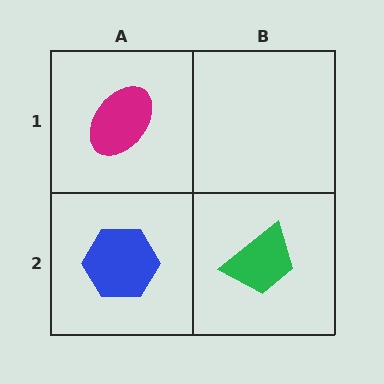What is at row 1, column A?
A magenta ellipse.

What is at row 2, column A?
A blue hexagon.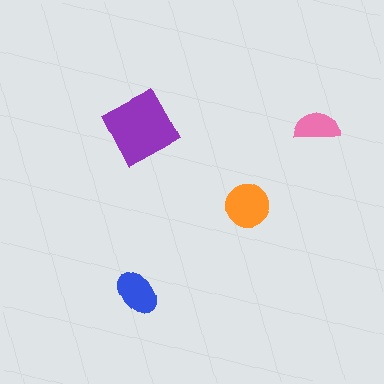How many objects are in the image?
There are 4 objects in the image.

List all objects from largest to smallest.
The purple diamond, the orange circle, the blue ellipse, the pink semicircle.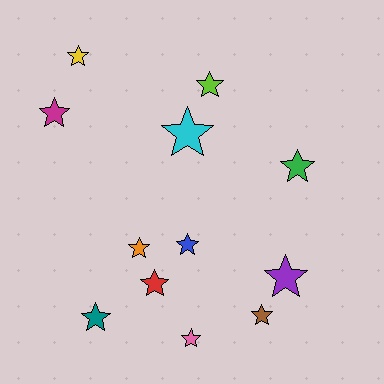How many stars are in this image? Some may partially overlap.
There are 12 stars.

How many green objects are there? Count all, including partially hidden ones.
There is 1 green object.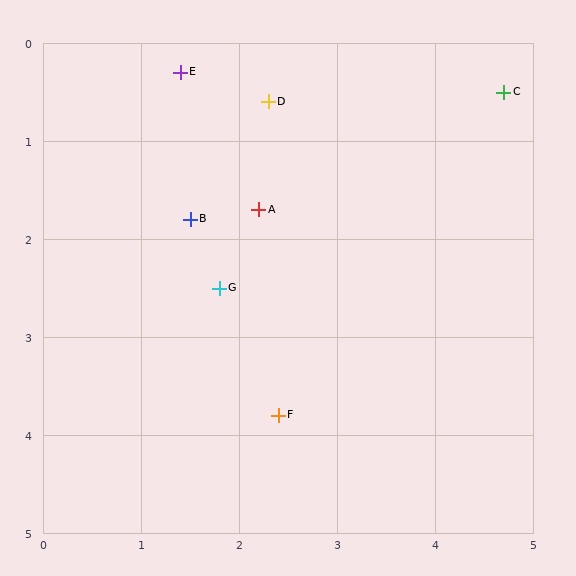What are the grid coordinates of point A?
Point A is at approximately (2.2, 1.7).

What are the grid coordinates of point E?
Point E is at approximately (1.4, 0.3).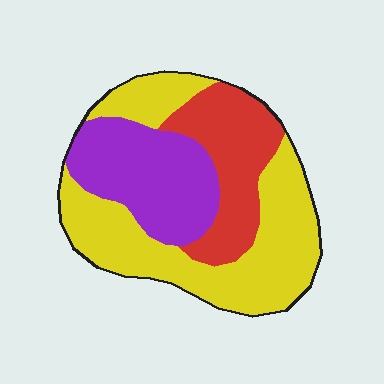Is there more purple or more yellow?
Yellow.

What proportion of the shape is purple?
Purple covers roughly 30% of the shape.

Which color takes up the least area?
Red, at roughly 25%.